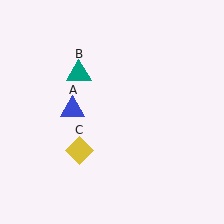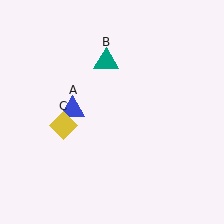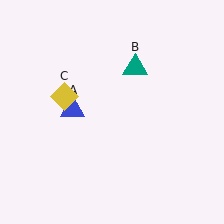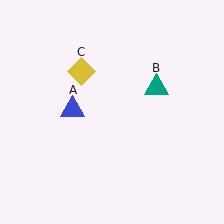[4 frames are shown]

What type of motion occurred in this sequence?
The teal triangle (object B), yellow diamond (object C) rotated clockwise around the center of the scene.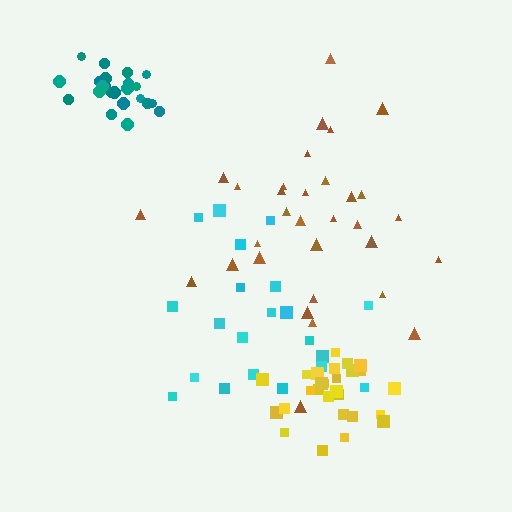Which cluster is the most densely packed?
Teal.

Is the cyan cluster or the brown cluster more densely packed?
Brown.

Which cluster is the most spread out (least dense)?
Cyan.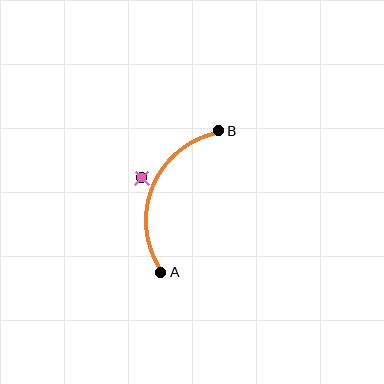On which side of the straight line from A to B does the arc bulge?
The arc bulges to the left of the straight line connecting A and B.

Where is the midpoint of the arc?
The arc midpoint is the point on the curve farthest from the straight line joining A and B. It sits to the left of that line.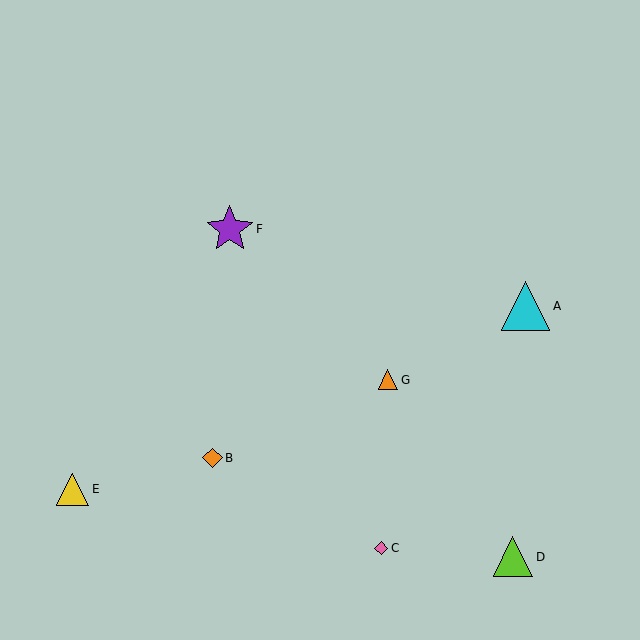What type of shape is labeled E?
Shape E is a yellow triangle.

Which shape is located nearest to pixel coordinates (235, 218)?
The purple star (labeled F) at (230, 229) is nearest to that location.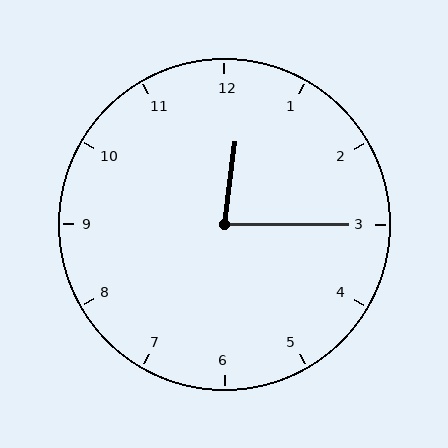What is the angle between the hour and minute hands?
Approximately 82 degrees.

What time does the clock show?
12:15.